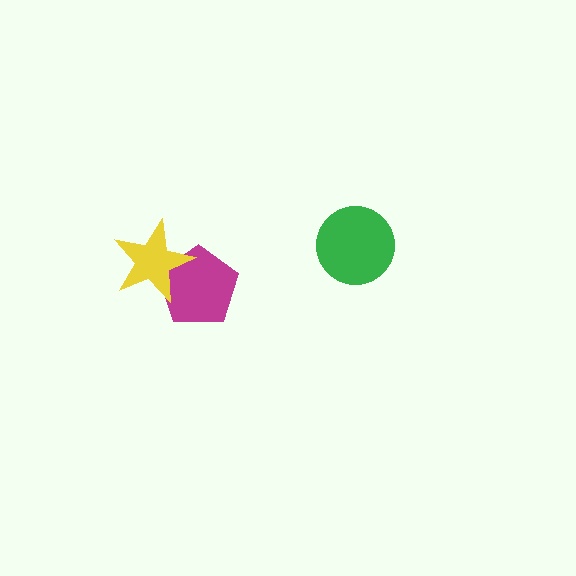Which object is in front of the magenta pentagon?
The yellow star is in front of the magenta pentagon.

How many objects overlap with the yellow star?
1 object overlaps with the yellow star.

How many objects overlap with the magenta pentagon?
1 object overlaps with the magenta pentagon.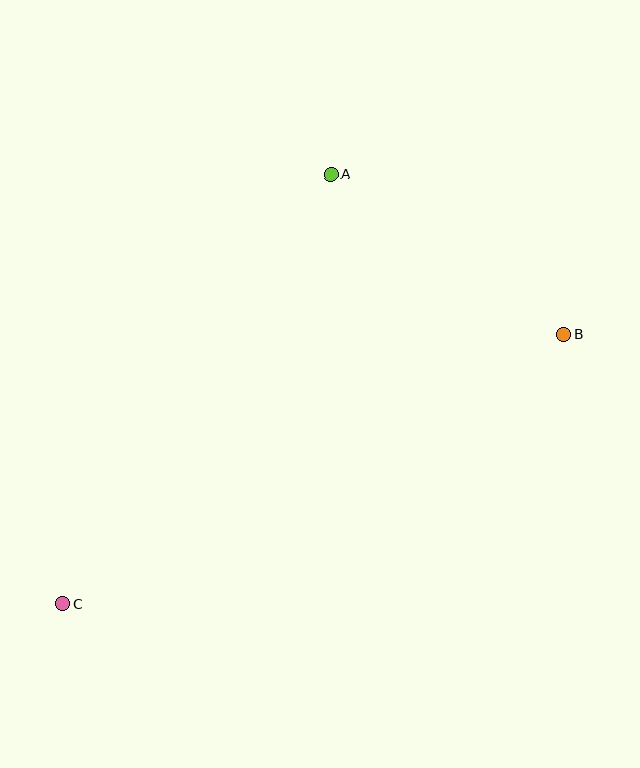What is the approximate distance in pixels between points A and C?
The distance between A and C is approximately 506 pixels.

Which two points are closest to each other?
Points A and B are closest to each other.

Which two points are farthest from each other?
Points B and C are farthest from each other.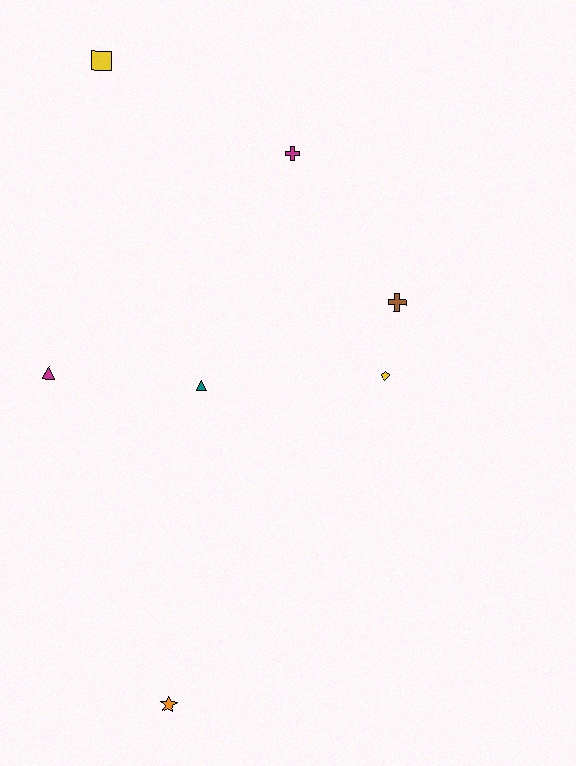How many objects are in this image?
There are 7 objects.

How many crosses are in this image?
There are 2 crosses.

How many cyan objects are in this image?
There are no cyan objects.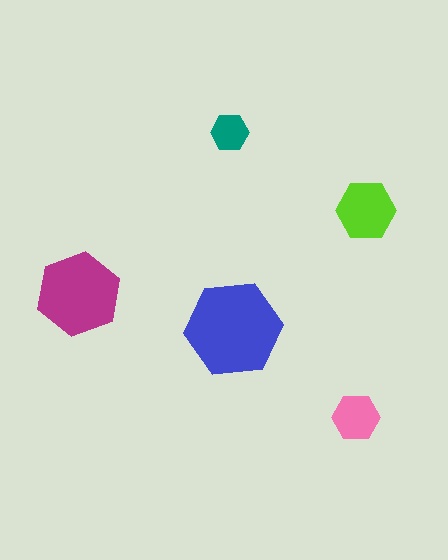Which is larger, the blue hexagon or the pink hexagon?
The blue one.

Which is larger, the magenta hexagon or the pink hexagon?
The magenta one.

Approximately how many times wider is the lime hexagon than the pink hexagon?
About 1.5 times wider.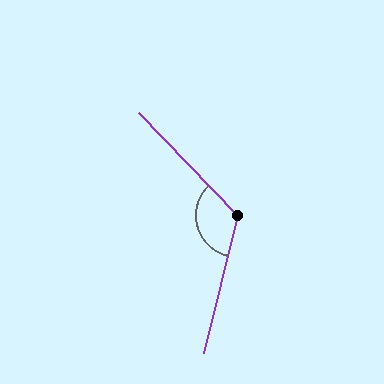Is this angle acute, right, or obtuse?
It is obtuse.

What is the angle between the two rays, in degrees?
Approximately 122 degrees.